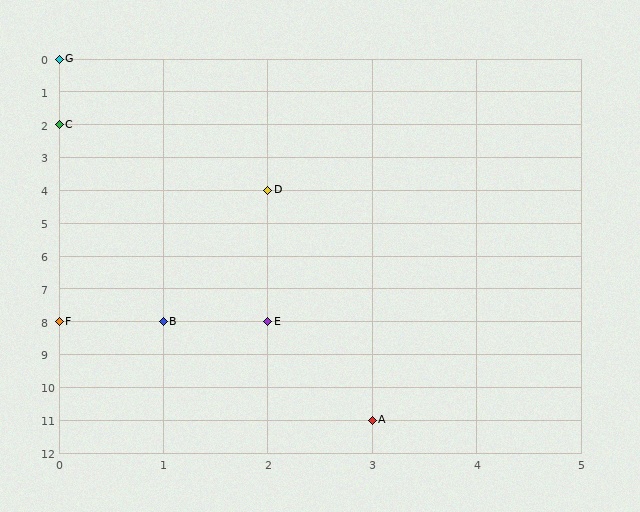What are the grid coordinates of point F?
Point F is at grid coordinates (0, 8).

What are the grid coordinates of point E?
Point E is at grid coordinates (2, 8).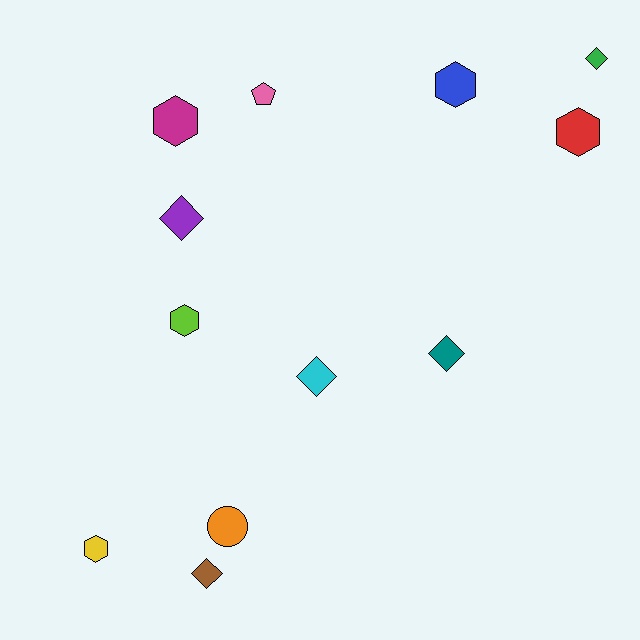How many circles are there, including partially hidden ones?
There is 1 circle.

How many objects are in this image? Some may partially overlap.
There are 12 objects.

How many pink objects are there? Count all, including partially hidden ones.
There is 1 pink object.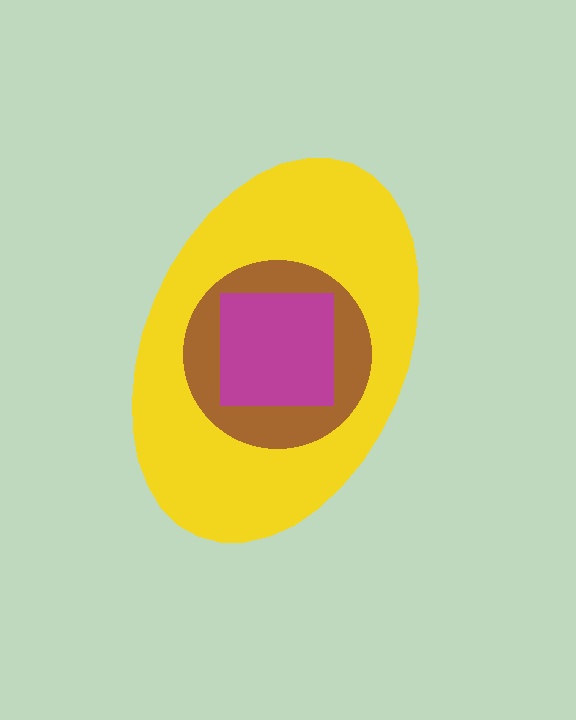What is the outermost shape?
The yellow ellipse.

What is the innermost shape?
The magenta square.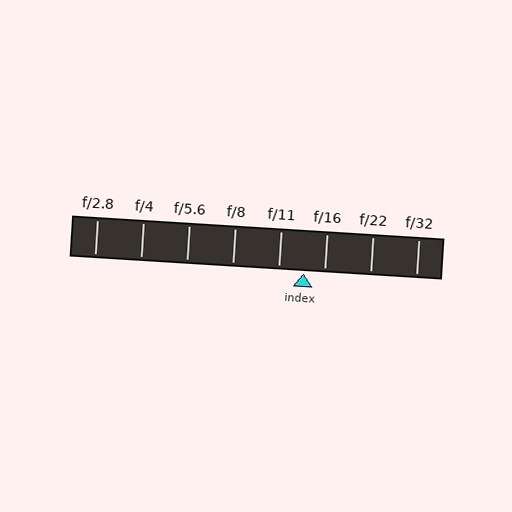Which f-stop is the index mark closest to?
The index mark is closest to f/16.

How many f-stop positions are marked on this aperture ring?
There are 8 f-stop positions marked.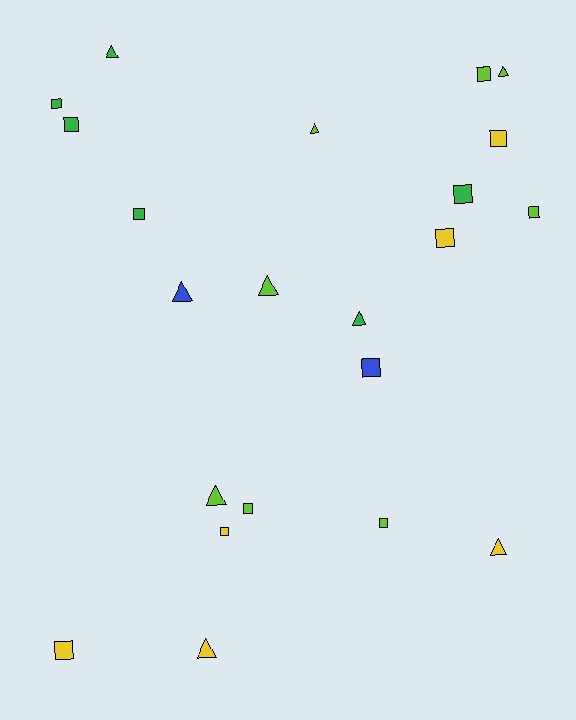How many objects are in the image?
There are 22 objects.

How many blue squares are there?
There is 1 blue square.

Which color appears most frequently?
Lime, with 8 objects.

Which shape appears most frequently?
Square, with 13 objects.